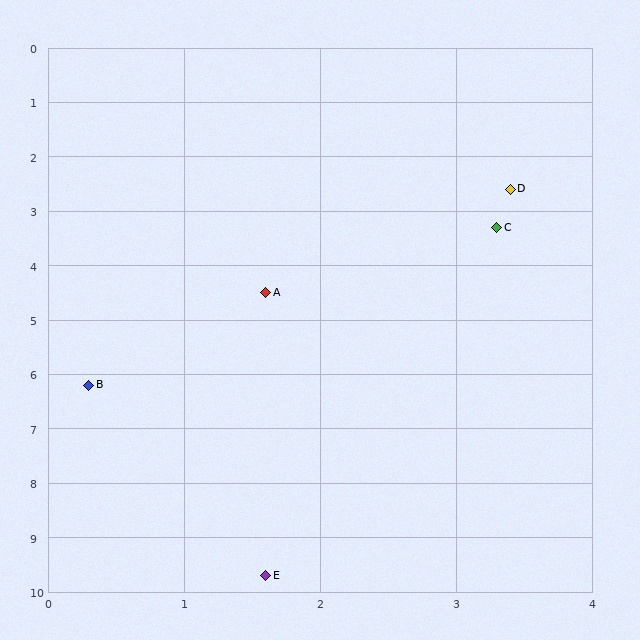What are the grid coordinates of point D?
Point D is at approximately (3.4, 2.6).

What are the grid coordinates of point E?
Point E is at approximately (1.6, 9.7).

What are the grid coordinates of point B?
Point B is at approximately (0.3, 6.2).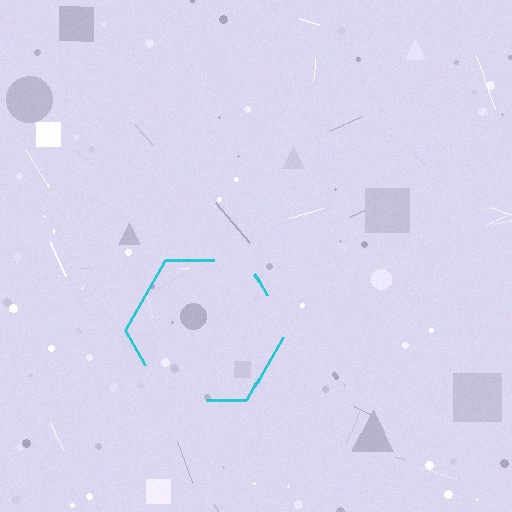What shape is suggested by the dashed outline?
The dashed outline suggests a hexagon.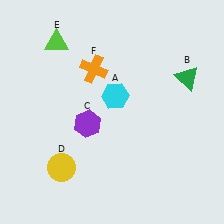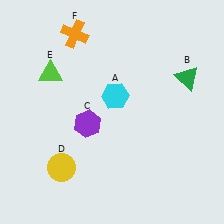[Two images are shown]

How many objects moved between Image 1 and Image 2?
2 objects moved between the two images.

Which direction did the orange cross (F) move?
The orange cross (F) moved up.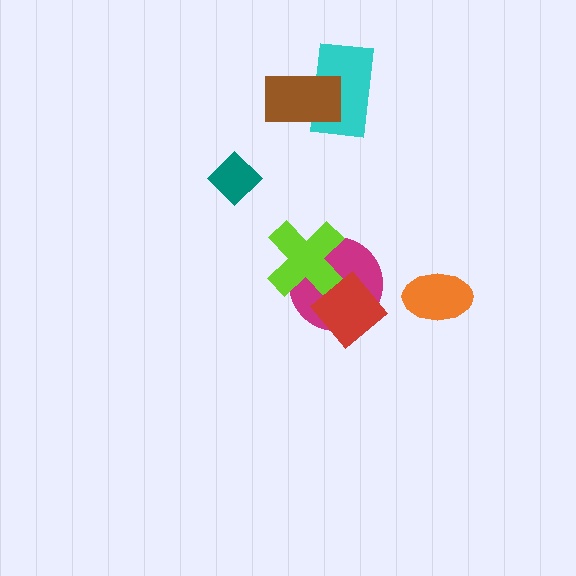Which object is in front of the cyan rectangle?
The brown rectangle is in front of the cyan rectangle.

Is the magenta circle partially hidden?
Yes, it is partially covered by another shape.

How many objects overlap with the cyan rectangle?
1 object overlaps with the cyan rectangle.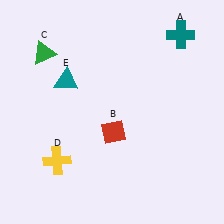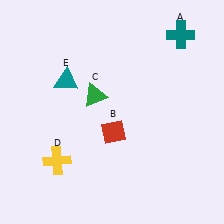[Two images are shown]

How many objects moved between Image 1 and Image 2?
1 object moved between the two images.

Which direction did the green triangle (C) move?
The green triangle (C) moved right.